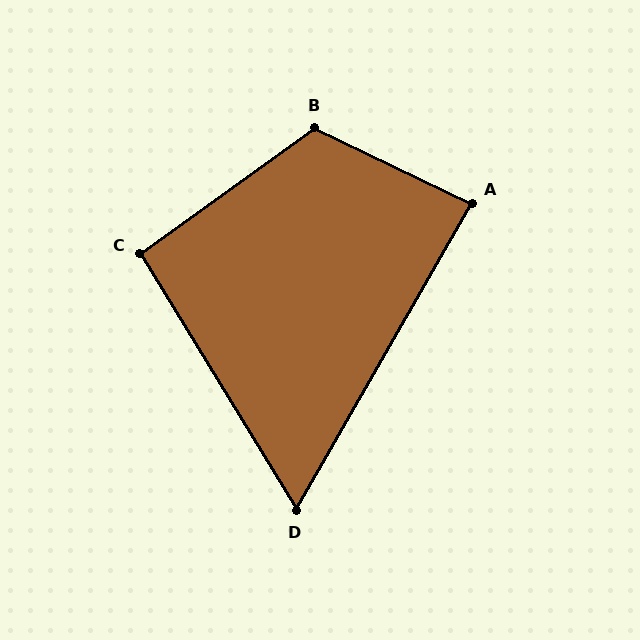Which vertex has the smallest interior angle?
D, at approximately 61 degrees.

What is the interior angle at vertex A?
Approximately 86 degrees (approximately right).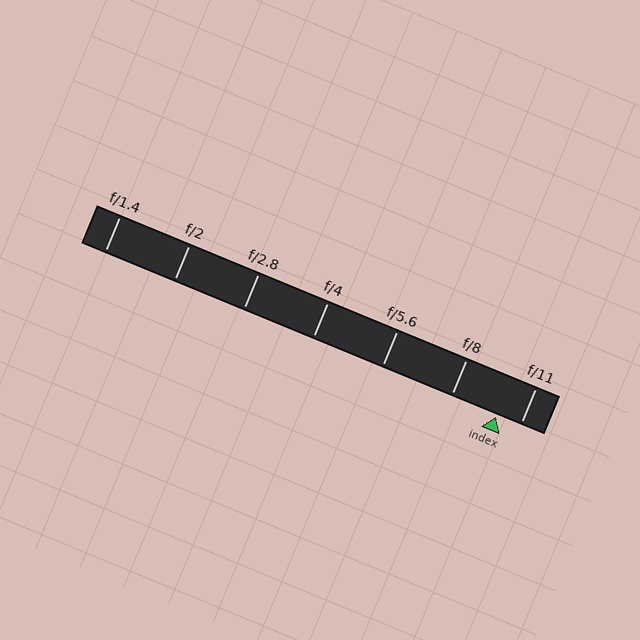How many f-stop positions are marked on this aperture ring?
There are 7 f-stop positions marked.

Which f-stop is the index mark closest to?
The index mark is closest to f/11.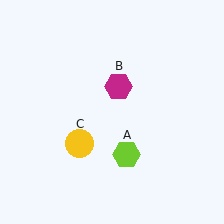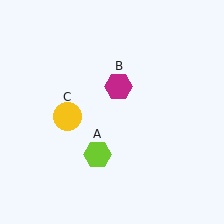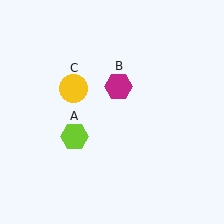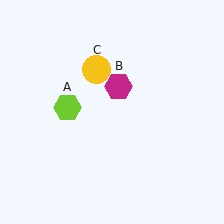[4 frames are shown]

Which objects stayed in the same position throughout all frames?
Magenta hexagon (object B) remained stationary.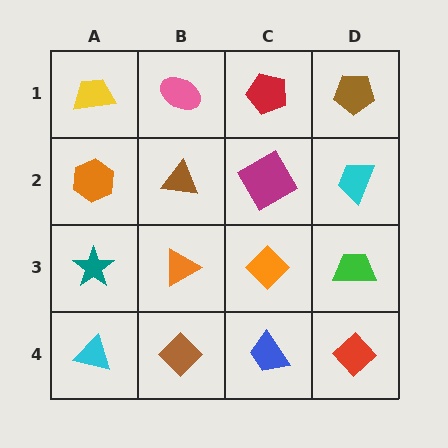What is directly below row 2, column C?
An orange diamond.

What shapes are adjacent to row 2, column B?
A pink ellipse (row 1, column B), an orange triangle (row 3, column B), an orange hexagon (row 2, column A), a magenta square (row 2, column C).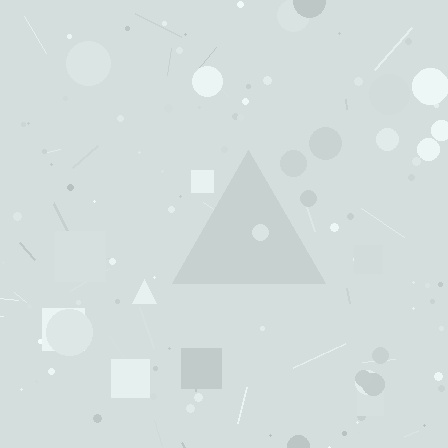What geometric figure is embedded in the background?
A triangle is embedded in the background.